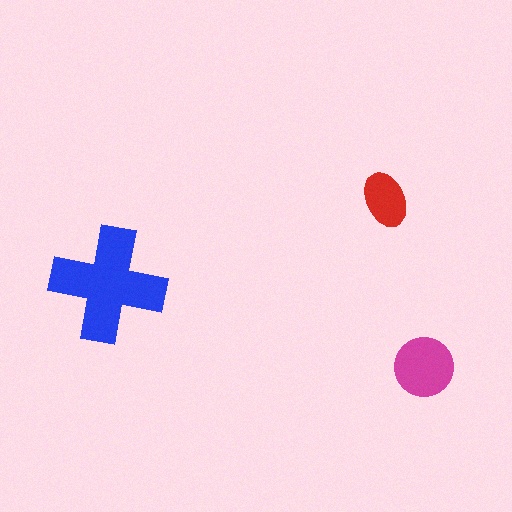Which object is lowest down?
The magenta circle is bottommost.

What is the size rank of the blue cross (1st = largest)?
1st.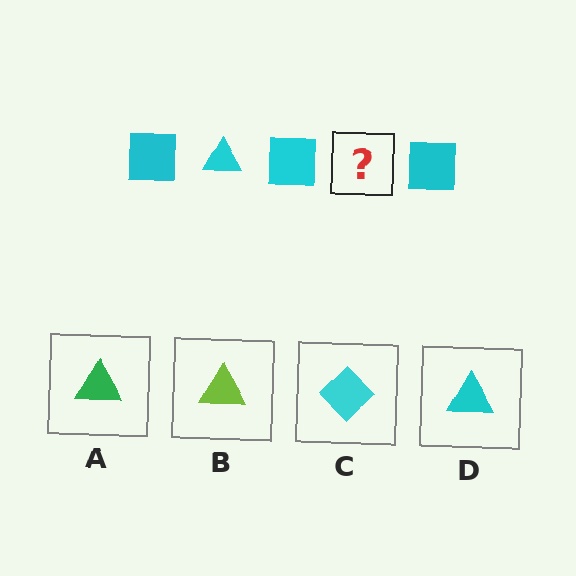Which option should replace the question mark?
Option D.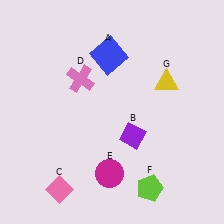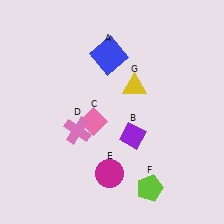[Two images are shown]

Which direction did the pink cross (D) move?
The pink cross (D) moved down.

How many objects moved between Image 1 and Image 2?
3 objects moved between the two images.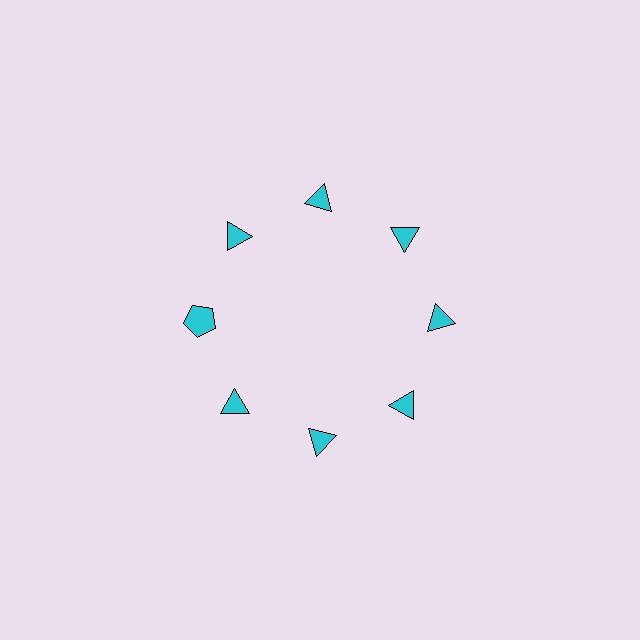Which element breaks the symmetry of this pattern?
The cyan pentagon at roughly the 9 o'clock position breaks the symmetry. All other shapes are cyan triangles.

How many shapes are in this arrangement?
There are 8 shapes arranged in a ring pattern.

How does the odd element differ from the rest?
It has a different shape: pentagon instead of triangle.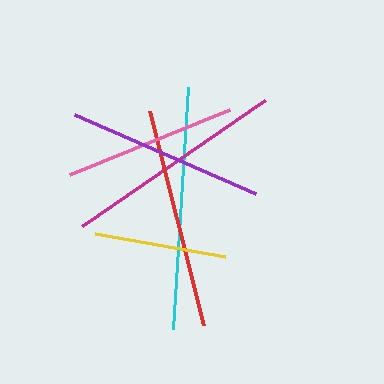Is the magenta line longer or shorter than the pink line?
The magenta line is longer than the pink line.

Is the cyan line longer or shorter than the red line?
The cyan line is longer than the red line.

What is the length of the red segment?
The red segment is approximately 220 pixels long.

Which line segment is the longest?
The cyan line is the longest at approximately 243 pixels.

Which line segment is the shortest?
The yellow line is the shortest at approximately 132 pixels.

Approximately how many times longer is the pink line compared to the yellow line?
The pink line is approximately 1.3 times the length of the yellow line.